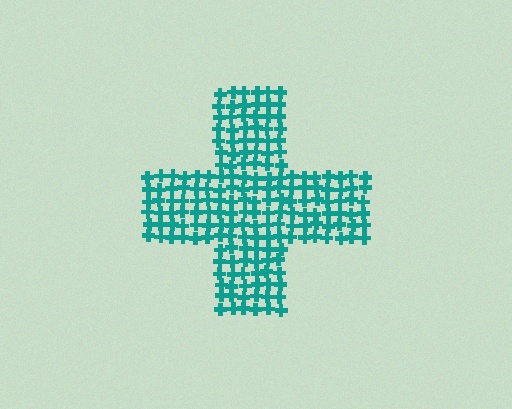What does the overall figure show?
The overall figure shows a cross.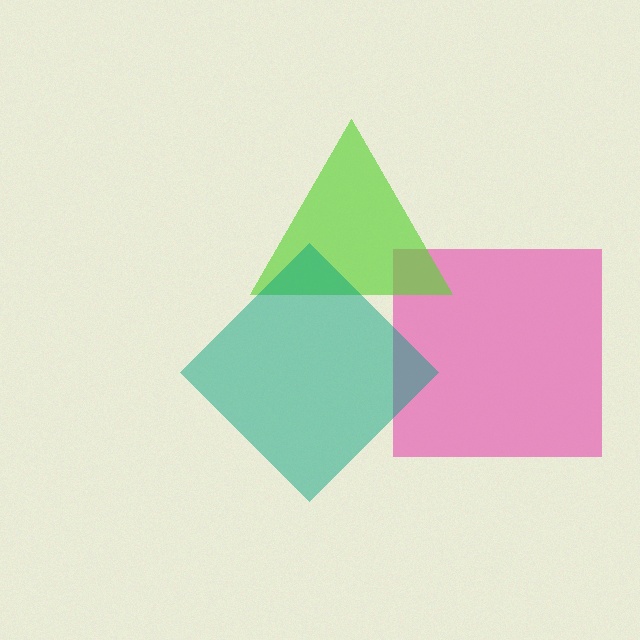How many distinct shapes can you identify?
There are 3 distinct shapes: a pink square, a lime triangle, a teal diamond.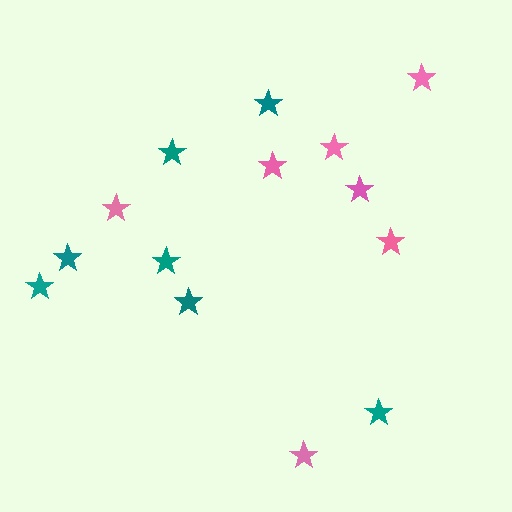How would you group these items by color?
There are 2 groups: one group of teal stars (7) and one group of pink stars (7).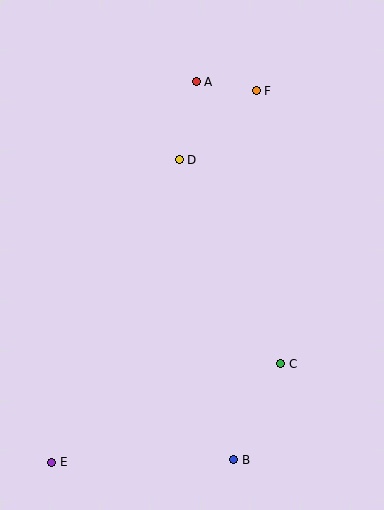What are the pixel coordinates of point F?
Point F is at (256, 91).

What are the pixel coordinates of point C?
Point C is at (281, 364).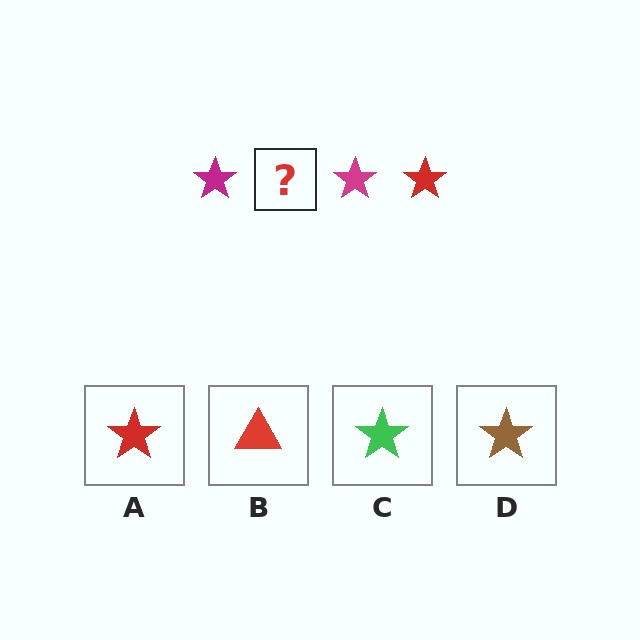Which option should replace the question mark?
Option A.